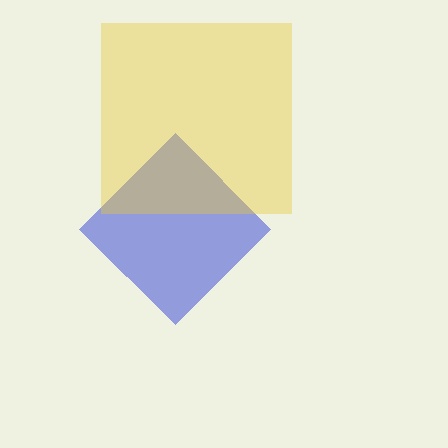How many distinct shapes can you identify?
There are 2 distinct shapes: a blue diamond, a yellow square.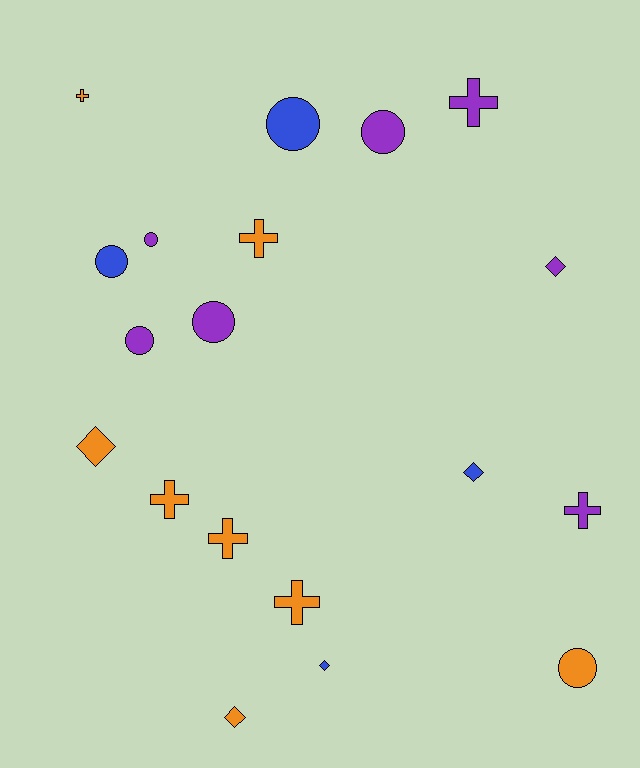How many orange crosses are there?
There are 5 orange crosses.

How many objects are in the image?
There are 19 objects.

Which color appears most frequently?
Orange, with 8 objects.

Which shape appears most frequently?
Circle, with 7 objects.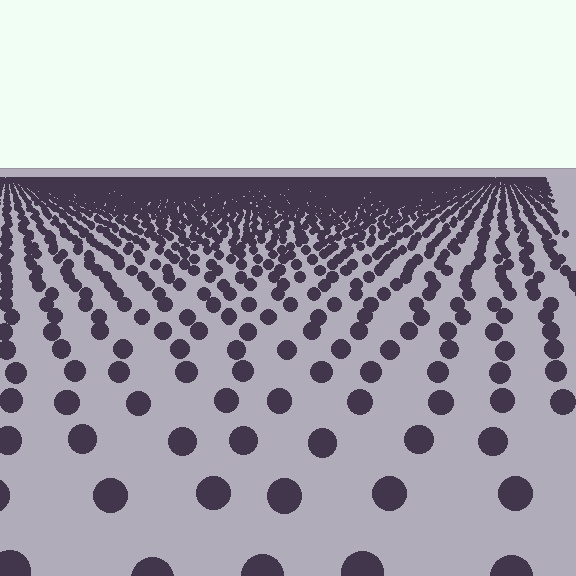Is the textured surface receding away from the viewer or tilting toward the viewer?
The surface is receding away from the viewer. Texture elements get smaller and denser toward the top.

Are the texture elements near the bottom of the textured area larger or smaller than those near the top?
Larger. Near the bottom, elements are closer to the viewer and appear at a bigger on-screen size.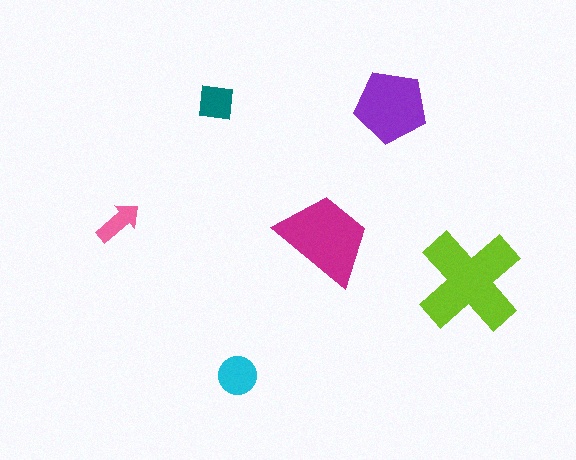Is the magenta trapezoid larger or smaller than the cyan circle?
Larger.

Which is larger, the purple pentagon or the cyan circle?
The purple pentagon.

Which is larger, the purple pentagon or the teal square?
The purple pentagon.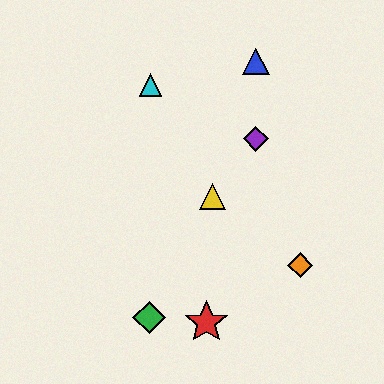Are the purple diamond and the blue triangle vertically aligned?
Yes, both are at x≈256.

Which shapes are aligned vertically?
The blue triangle, the purple diamond are aligned vertically.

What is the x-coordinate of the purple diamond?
The purple diamond is at x≈256.